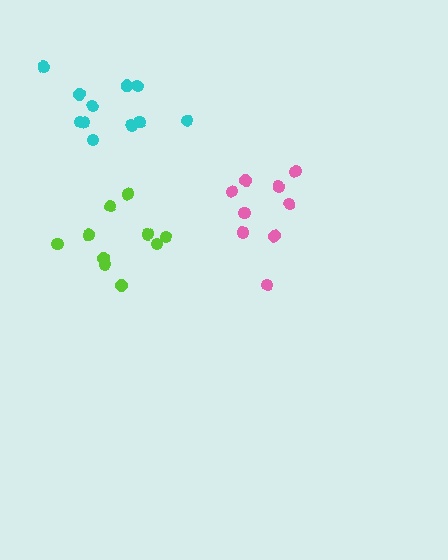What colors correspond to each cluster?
The clusters are colored: cyan, pink, lime.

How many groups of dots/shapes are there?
There are 3 groups.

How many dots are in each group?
Group 1: 11 dots, Group 2: 9 dots, Group 3: 10 dots (30 total).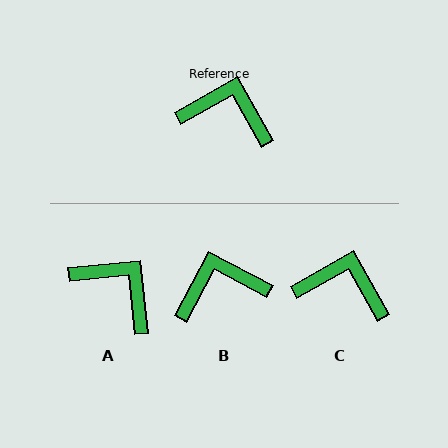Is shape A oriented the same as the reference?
No, it is off by about 24 degrees.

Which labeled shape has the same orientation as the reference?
C.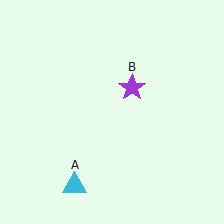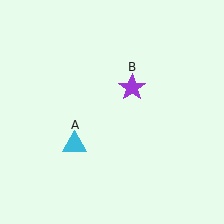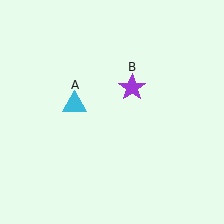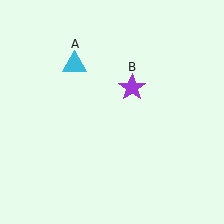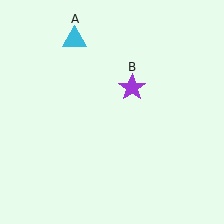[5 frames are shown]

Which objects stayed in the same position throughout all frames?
Purple star (object B) remained stationary.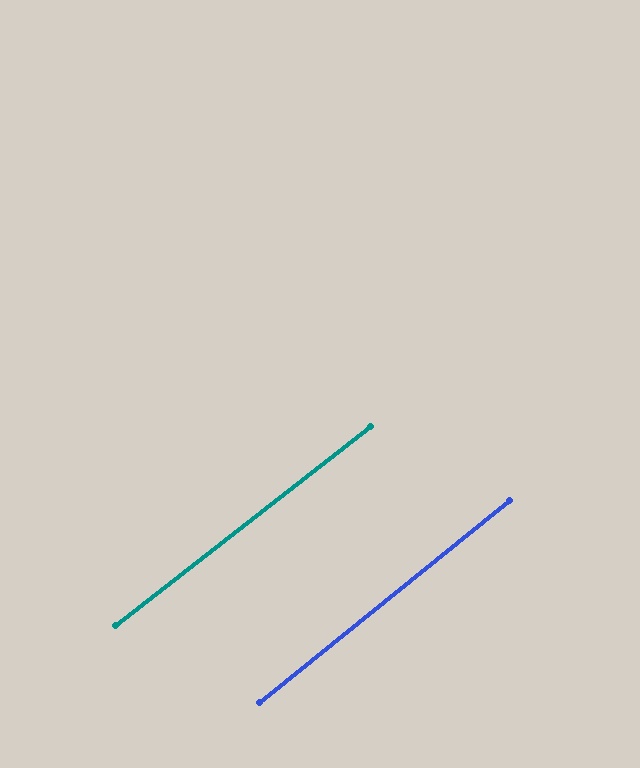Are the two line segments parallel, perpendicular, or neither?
Parallel — their directions differ by only 1.0°.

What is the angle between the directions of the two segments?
Approximately 1 degree.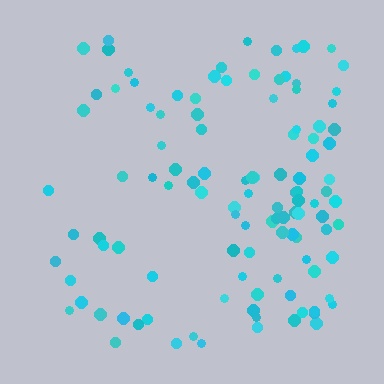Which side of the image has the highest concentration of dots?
The right.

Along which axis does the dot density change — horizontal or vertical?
Horizontal.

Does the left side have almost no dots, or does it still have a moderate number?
Still a moderate number, just noticeably fewer than the right.